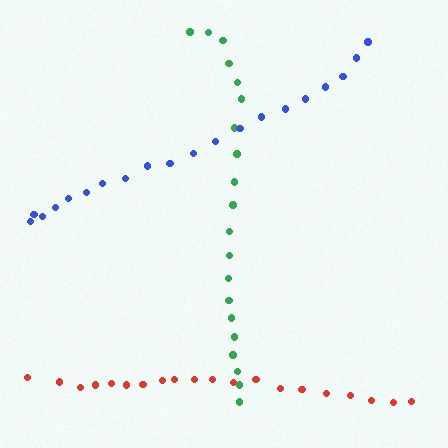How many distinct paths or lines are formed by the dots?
There are 3 distinct paths.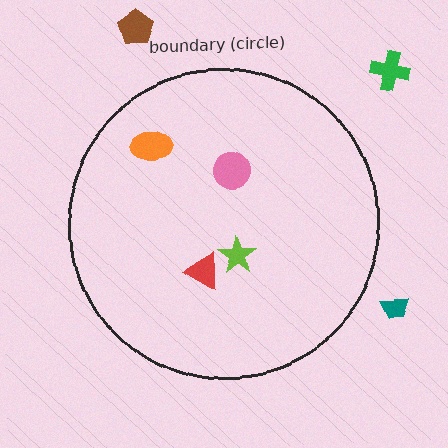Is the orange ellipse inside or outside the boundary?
Inside.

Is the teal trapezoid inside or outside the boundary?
Outside.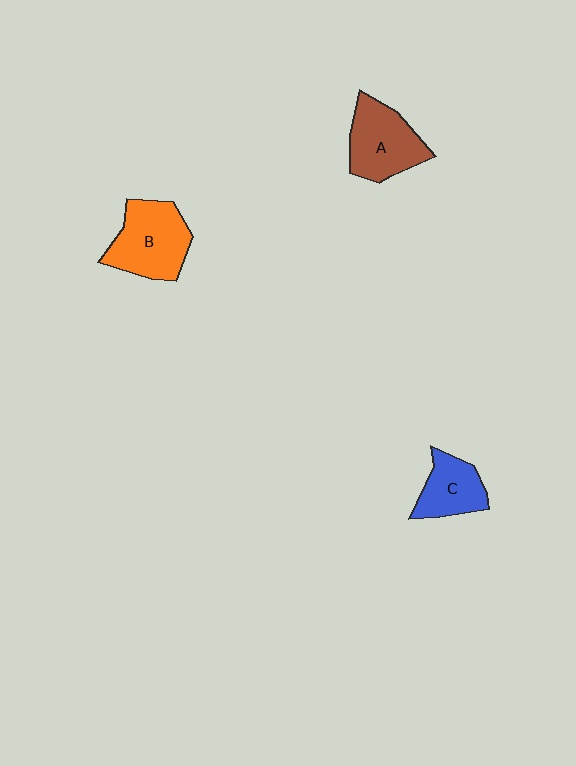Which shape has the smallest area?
Shape C (blue).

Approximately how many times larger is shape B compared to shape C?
Approximately 1.5 times.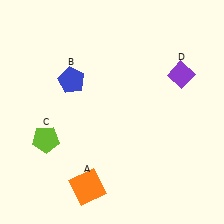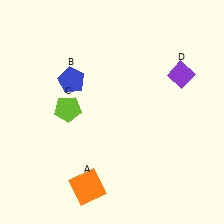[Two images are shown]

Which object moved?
The lime pentagon (C) moved up.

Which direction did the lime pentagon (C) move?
The lime pentagon (C) moved up.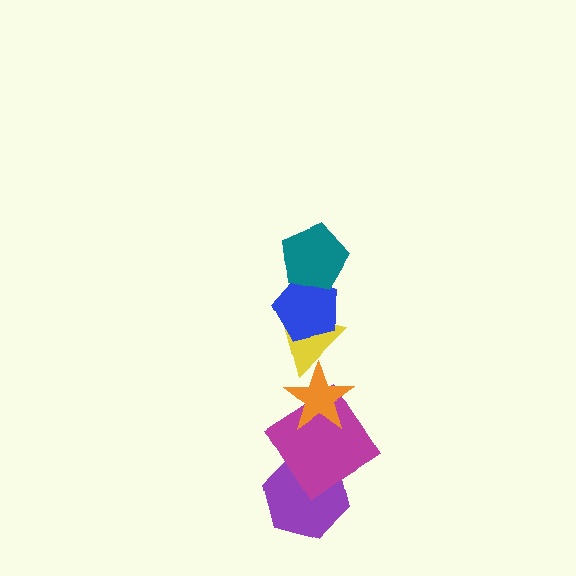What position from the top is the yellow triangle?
The yellow triangle is 3rd from the top.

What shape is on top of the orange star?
The yellow triangle is on top of the orange star.